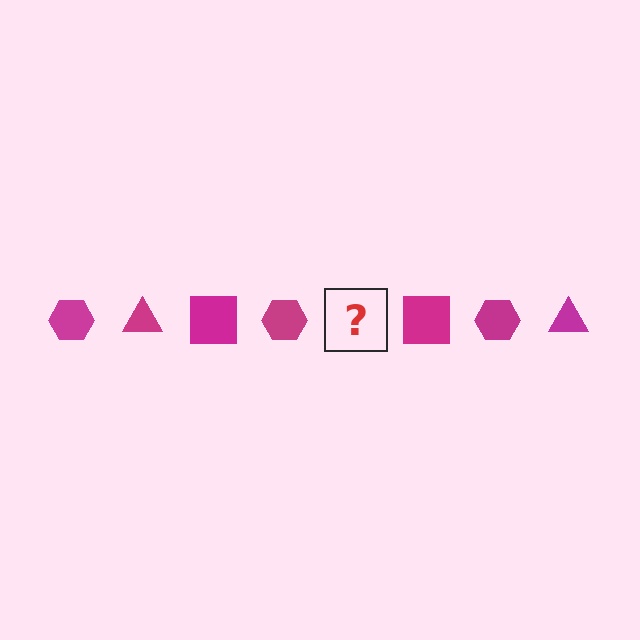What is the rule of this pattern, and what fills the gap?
The rule is that the pattern cycles through hexagon, triangle, square shapes in magenta. The gap should be filled with a magenta triangle.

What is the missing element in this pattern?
The missing element is a magenta triangle.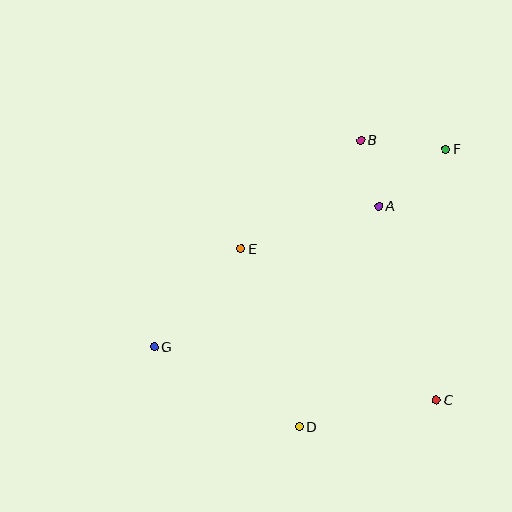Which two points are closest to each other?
Points A and B are closest to each other.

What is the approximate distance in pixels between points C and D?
The distance between C and D is approximately 140 pixels.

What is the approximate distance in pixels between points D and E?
The distance between D and E is approximately 187 pixels.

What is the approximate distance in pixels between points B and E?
The distance between B and E is approximately 162 pixels.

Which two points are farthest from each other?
Points F and G are farthest from each other.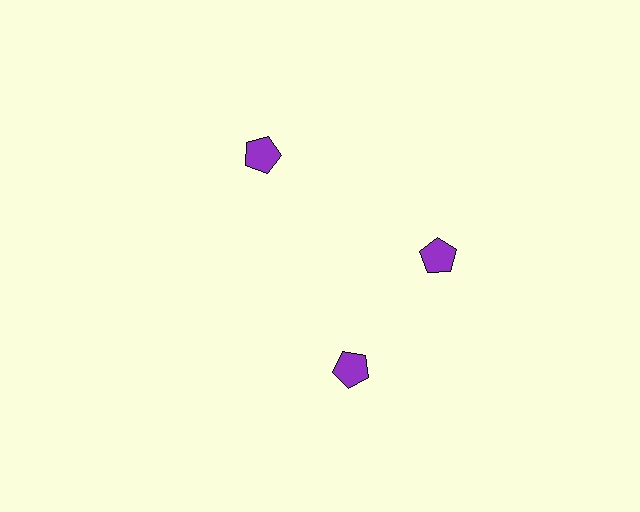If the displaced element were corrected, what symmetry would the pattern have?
It would have 3-fold rotational symmetry — the pattern would map onto itself every 120 degrees.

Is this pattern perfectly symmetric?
No. The 3 purple pentagons are arranged in a ring, but one element near the 7 o'clock position is rotated out of alignment along the ring, breaking the 3-fold rotational symmetry.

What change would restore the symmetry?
The symmetry would be restored by rotating it back into even spacing with its neighbors so that all 3 pentagons sit at equal angles and equal distance from the center.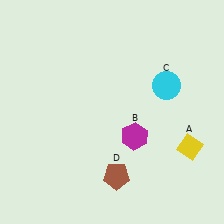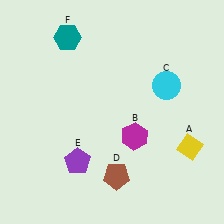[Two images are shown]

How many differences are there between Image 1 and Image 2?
There are 2 differences between the two images.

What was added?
A purple pentagon (E), a teal hexagon (F) were added in Image 2.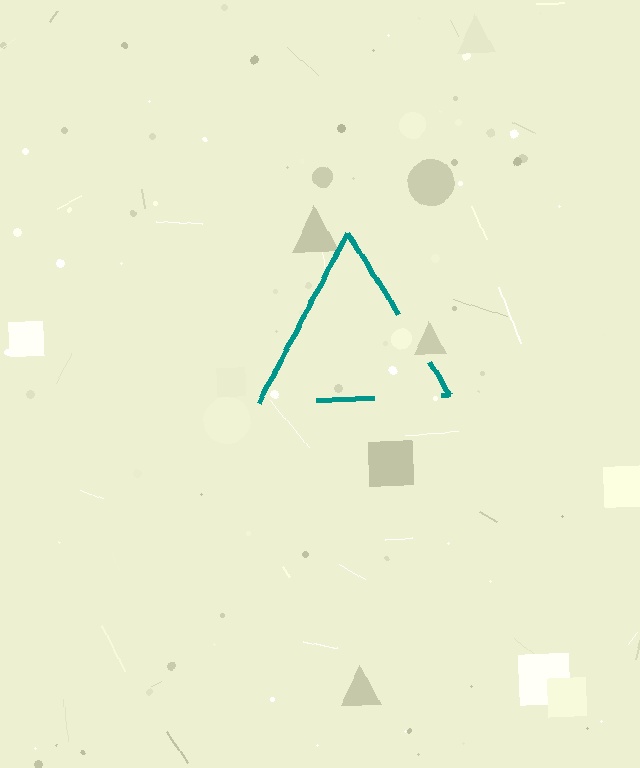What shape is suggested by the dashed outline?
The dashed outline suggests a triangle.